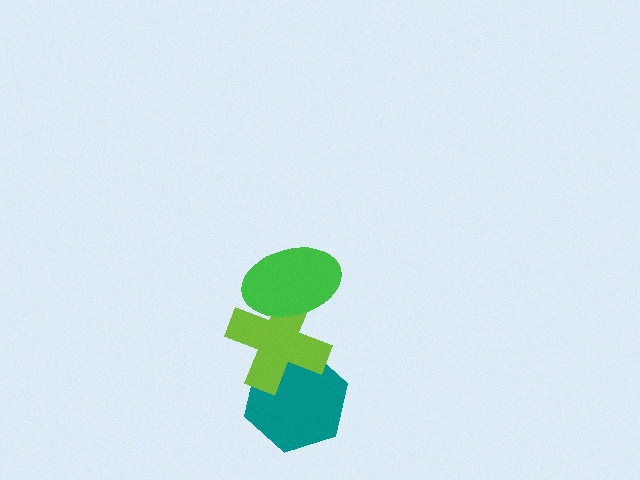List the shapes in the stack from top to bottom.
From top to bottom: the green ellipse, the lime cross, the teal hexagon.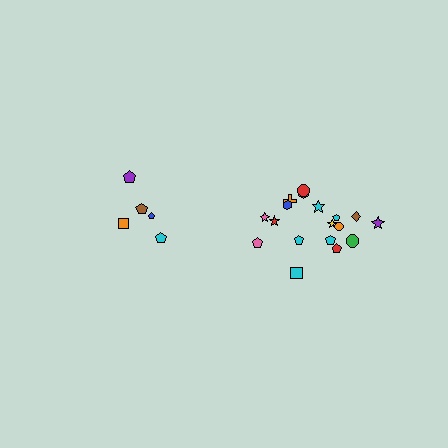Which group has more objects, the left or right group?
The right group.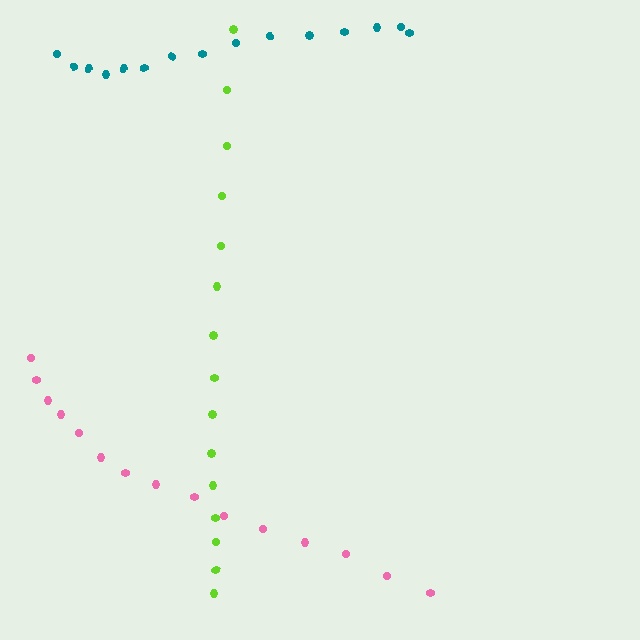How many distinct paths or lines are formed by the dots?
There are 3 distinct paths.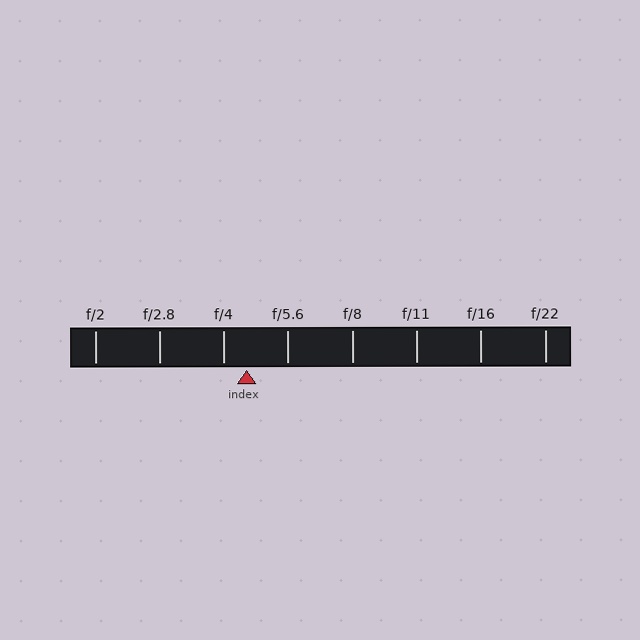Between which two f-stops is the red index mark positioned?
The index mark is between f/4 and f/5.6.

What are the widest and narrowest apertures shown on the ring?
The widest aperture shown is f/2 and the narrowest is f/22.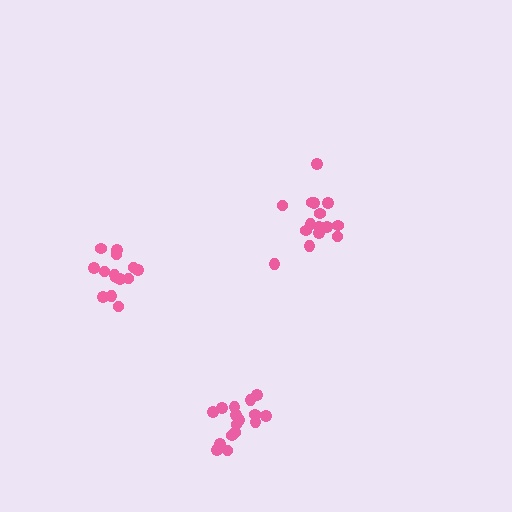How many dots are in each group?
Group 1: 14 dots, Group 2: 16 dots, Group 3: 15 dots (45 total).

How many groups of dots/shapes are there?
There are 3 groups.